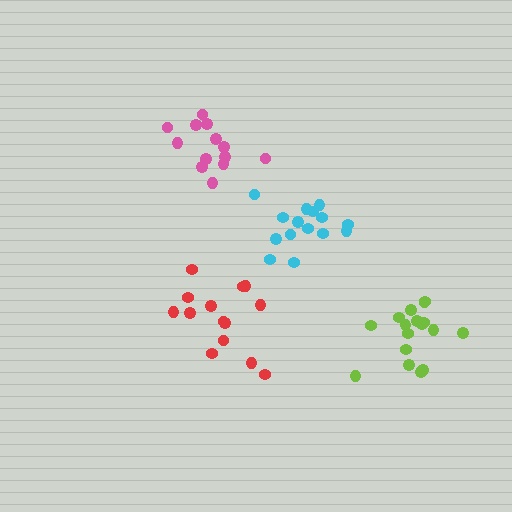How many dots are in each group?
Group 1: 14 dots, Group 2: 13 dots, Group 3: 15 dots, Group 4: 17 dots (59 total).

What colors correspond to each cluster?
The clusters are colored: red, pink, cyan, lime.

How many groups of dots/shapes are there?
There are 4 groups.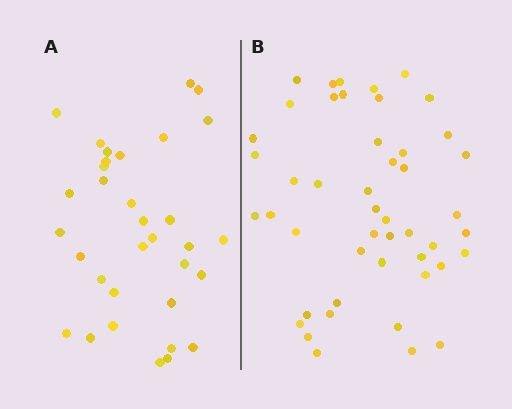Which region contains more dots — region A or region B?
Region B (the right region) has more dots.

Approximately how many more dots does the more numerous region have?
Region B has approximately 15 more dots than region A.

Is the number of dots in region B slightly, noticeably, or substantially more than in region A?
Region B has noticeably more, but not dramatically so. The ratio is roughly 1.4 to 1.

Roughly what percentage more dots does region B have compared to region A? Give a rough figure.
About 40% more.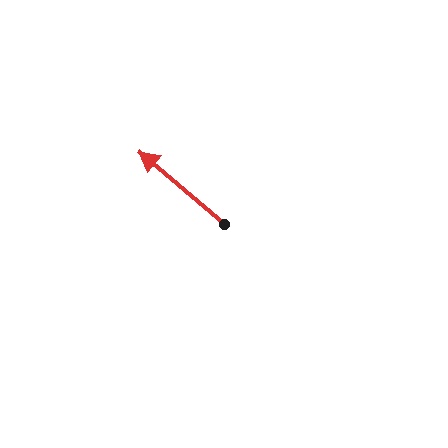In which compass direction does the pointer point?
Northwest.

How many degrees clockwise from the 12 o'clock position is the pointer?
Approximately 311 degrees.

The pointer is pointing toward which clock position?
Roughly 10 o'clock.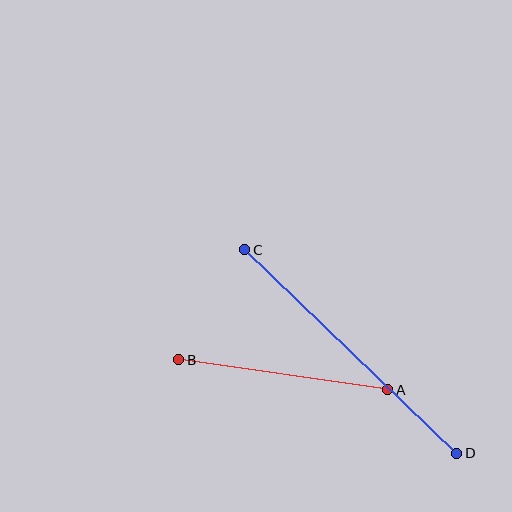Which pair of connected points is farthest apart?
Points C and D are farthest apart.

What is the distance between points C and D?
The distance is approximately 294 pixels.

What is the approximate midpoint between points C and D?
The midpoint is at approximately (351, 351) pixels.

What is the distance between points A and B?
The distance is approximately 211 pixels.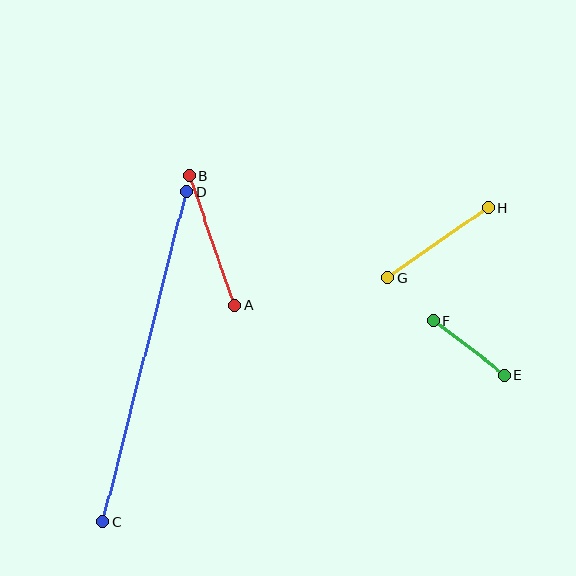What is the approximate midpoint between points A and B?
The midpoint is at approximately (212, 240) pixels.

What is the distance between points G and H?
The distance is approximately 122 pixels.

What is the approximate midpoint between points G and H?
The midpoint is at approximately (438, 242) pixels.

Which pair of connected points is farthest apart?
Points C and D are farthest apart.